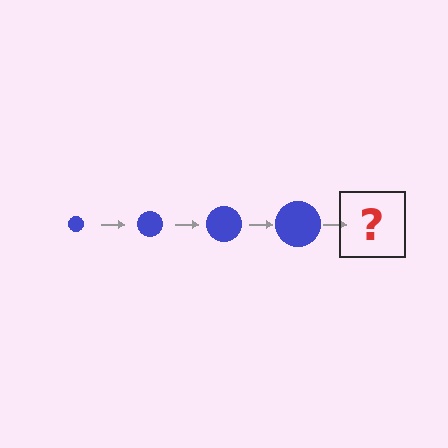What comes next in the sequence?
The next element should be a blue circle, larger than the previous one.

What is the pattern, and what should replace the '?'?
The pattern is that the circle gets progressively larger each step. The '?' should be a blue circle, larger than the previous one.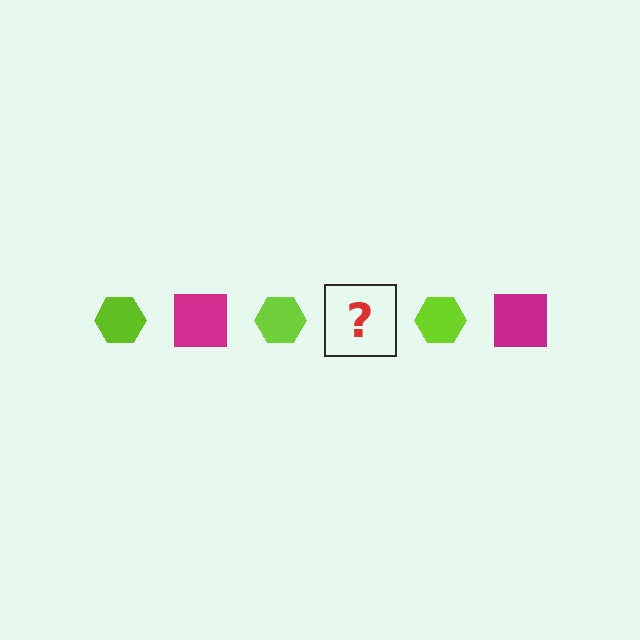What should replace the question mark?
The question mark should be replaced with a magenta square.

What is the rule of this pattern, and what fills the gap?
The rule is that the pattern alternates between lime hexagon and magenta square. The gap should be filled with a magenta square.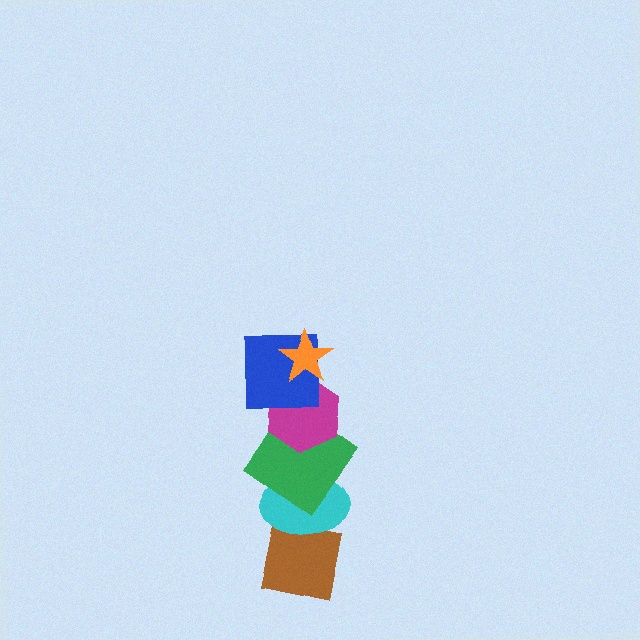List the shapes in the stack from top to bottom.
From top to bottom: the orange star, the blue square, the magenta hexagon, the green diamond, the cyan ellipse, the brown square.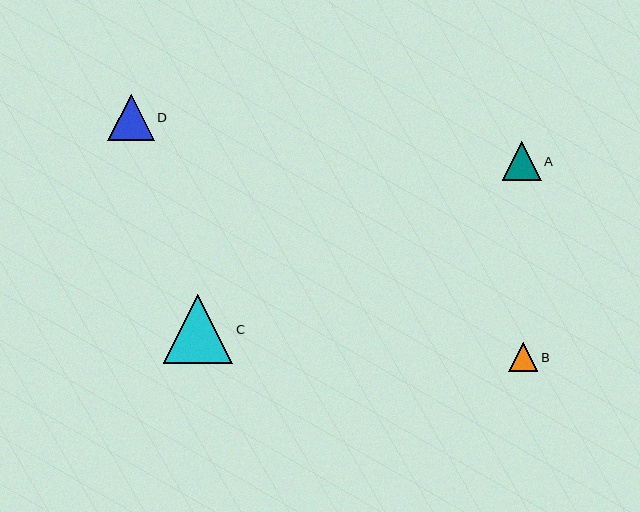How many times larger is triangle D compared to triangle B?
Triangle D is approximately 1.6 times the size of triangle B.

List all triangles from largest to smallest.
From largest to smallest: C, D, A, B.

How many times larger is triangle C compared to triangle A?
Triangle C is approximately 1.8 times the size of triangle A.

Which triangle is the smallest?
Triangle B is the smallest with a size of approximately 29 pixels.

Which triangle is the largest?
Triangle C is the largest with a size of approximately 69 pixels.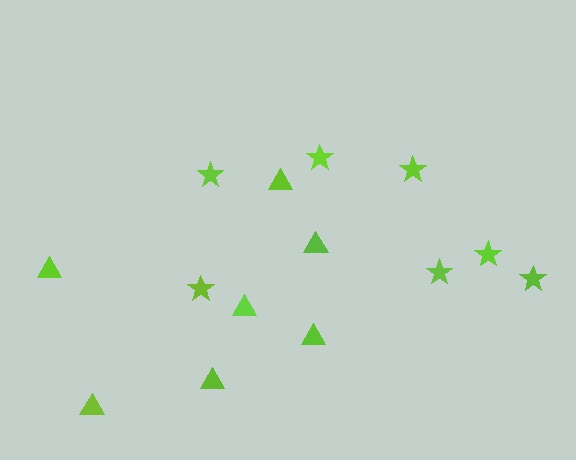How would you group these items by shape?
There are 2 groups: one group of stars (7) and one group of triangles (7).